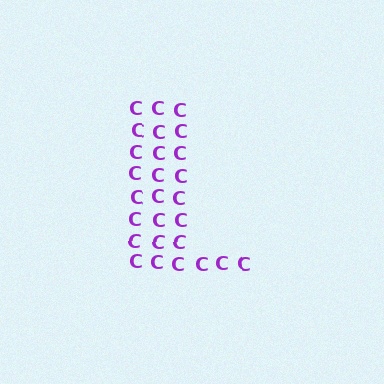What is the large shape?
The large shape is the letter L.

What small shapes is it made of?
It is made of small letter C's.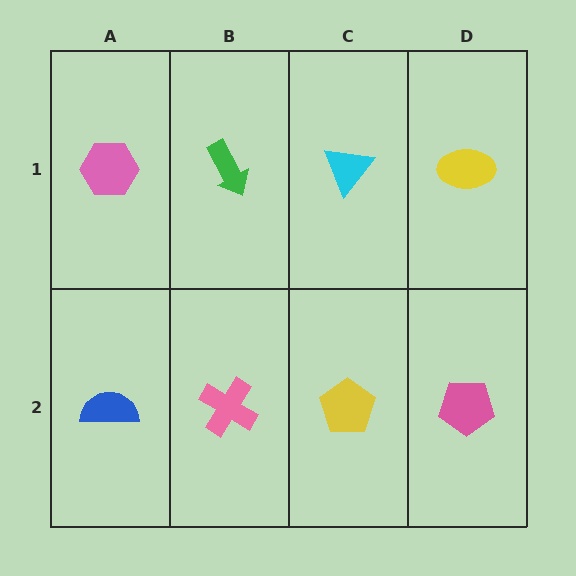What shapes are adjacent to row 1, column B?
A pink cross (row 2, column B), a pink hexagon (row 1, column A), a cyan triangle (row 1, column C).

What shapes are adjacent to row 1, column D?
A pink pentagon (row 2, column D), a cyan triangle (row 1, column C).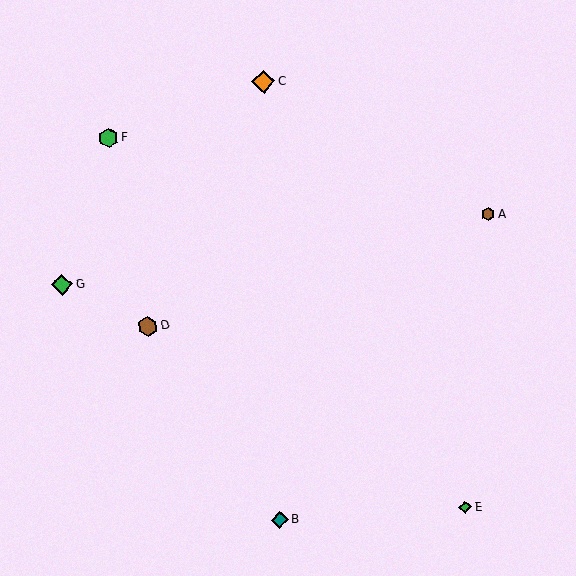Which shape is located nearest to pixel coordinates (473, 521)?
The green diamond (labeled E) at (465, 507) is nearest to that location.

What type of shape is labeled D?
Shape D is a brown hexagon.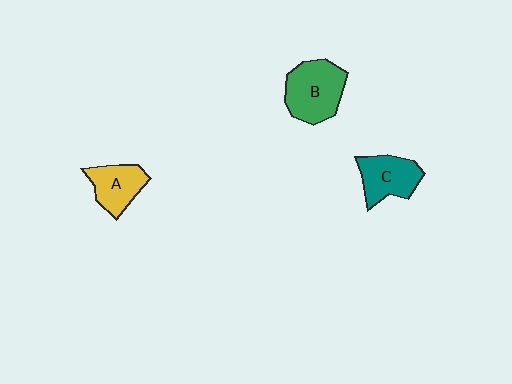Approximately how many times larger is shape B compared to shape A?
Approximately 1.4 times.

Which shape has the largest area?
Shape B (green).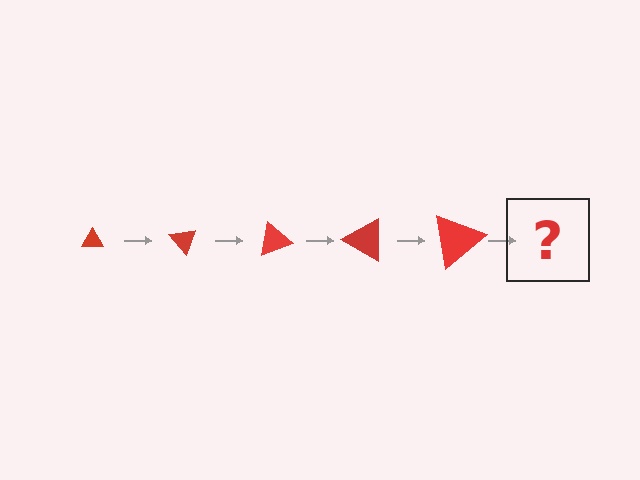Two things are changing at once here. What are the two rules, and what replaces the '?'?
The two rules are that the triangle grows larger each step and it rotates 50 degrees each step. The '?' should be a triangle, larger than the previous one and rotated 250 degrees from the start.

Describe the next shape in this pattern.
It should be a triangle, larger than the previous one and rotated 250 degrees from the start.